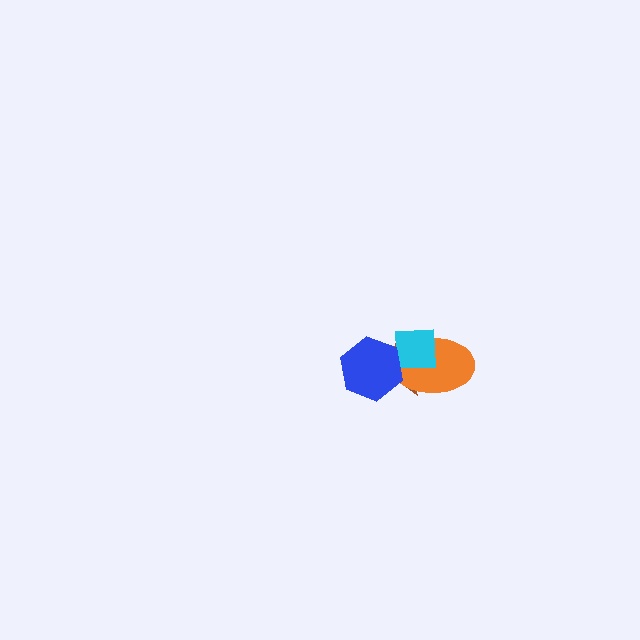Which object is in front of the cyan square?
The blue hexagon is in front of the cyan square.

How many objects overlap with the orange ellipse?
3 objects overlap with the orange ellipse.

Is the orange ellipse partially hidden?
Yes, it is partially covered by another shape.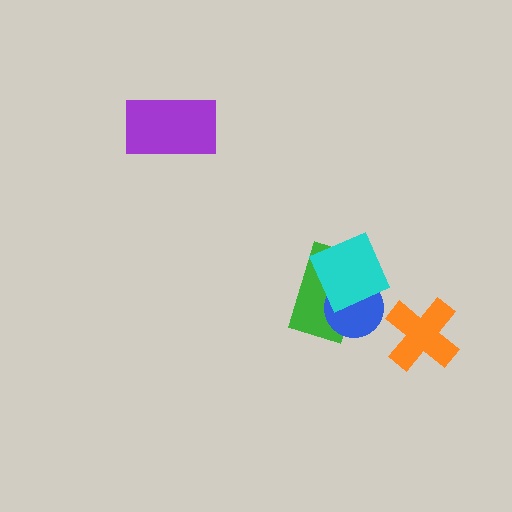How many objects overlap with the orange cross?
0 objects overlap with the orange cross.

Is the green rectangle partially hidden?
Yes, it is partially covered by another shape.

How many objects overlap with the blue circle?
2 objects overlap with the blue circle.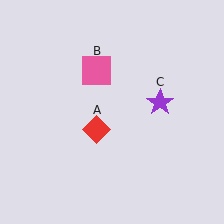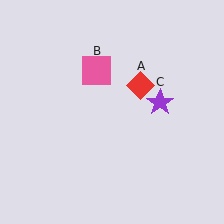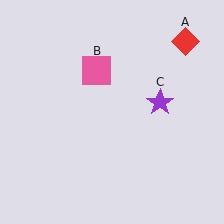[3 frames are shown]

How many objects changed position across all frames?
1 object changed position: red diamond (object A).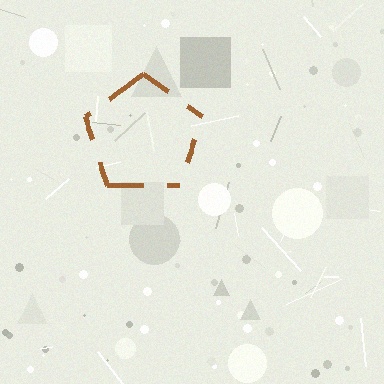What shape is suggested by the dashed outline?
The dashed outline suggests a pentagon.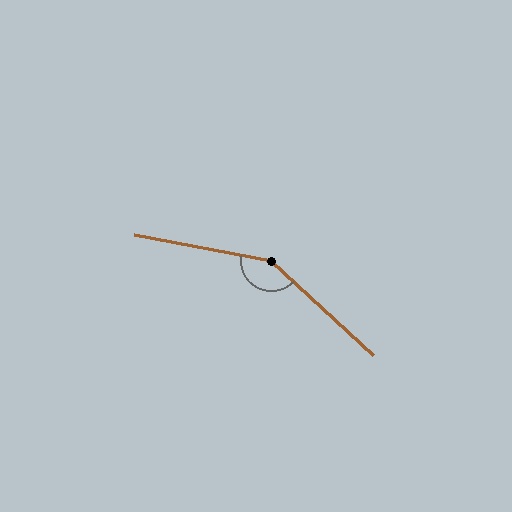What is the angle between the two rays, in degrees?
Approximately 148 degrees.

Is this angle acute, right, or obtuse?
It is obtuse.